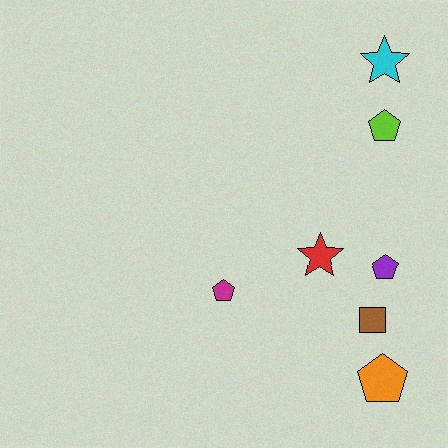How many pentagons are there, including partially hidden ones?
There are 4 pentagons.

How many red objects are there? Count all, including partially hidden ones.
There is 1 red object.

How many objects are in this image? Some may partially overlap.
There are 7 objects.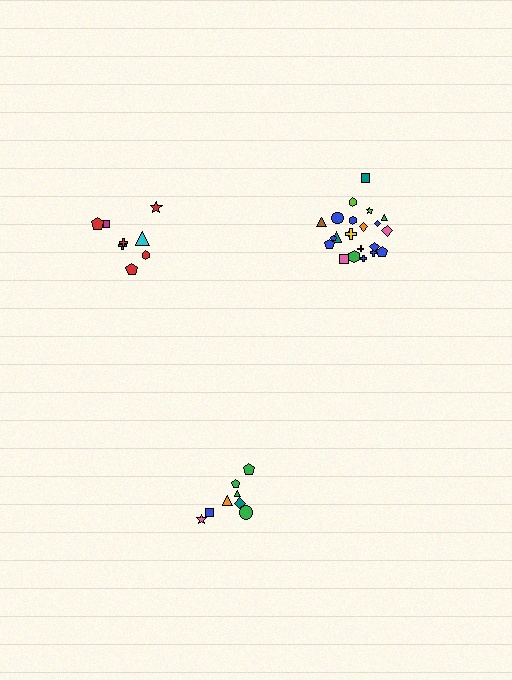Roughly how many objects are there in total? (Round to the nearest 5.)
Roughly 40 objects in total.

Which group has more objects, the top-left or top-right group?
The top-right group.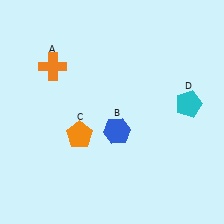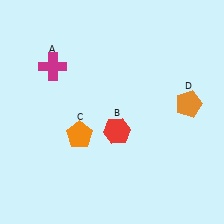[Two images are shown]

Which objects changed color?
A changed from orange to magenta. B changed from blue to red. D changed from cyan to orange.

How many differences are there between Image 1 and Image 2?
There are 3 differences between the two images.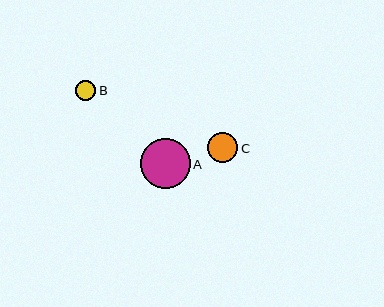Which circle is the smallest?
Circle B is the smallest with a size of approximately 20 pixels.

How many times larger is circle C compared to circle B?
Circle C is approximately 1.5 times the size of circle B.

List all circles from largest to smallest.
From largest to smallest: A, C, B.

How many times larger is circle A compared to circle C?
Circle A is approximately 1.6 times the size of circle C.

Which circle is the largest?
Circle A is the largest with a size of approximately 50 pixels.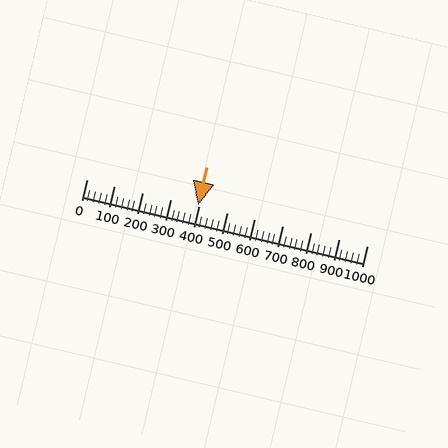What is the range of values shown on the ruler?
The ruler shows values from 0 to 1000.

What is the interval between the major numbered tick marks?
The major tick marks are spaced 100 units apart.